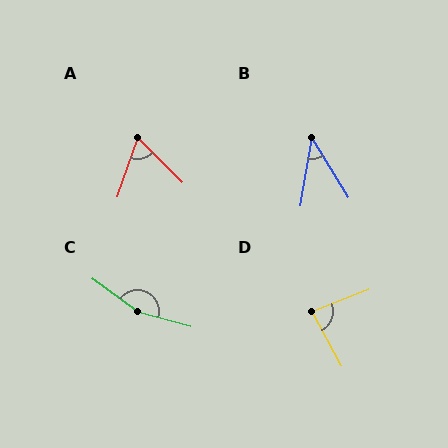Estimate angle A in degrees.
Approximately 64 degrees.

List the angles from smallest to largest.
B (42°), A (64°), D (83°), C (158°).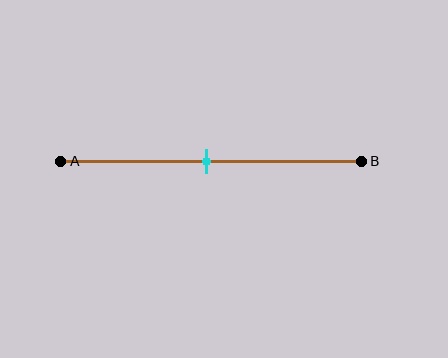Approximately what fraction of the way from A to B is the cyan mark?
The cyan mark is approximately 50% of the way from A to B.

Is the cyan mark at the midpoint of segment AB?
Yes, the mark is approximately at the midpoint.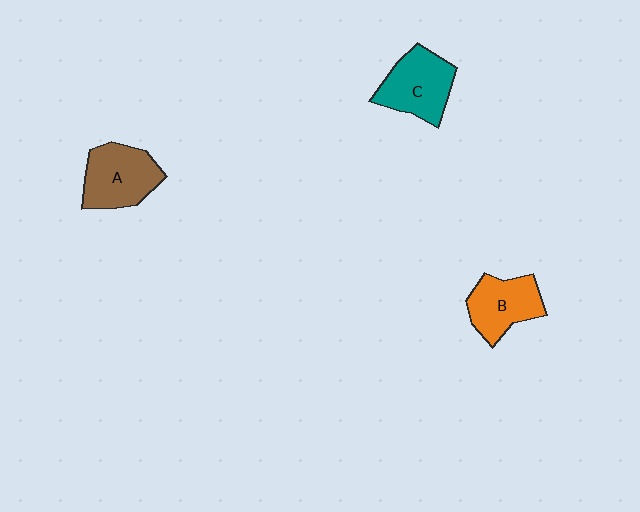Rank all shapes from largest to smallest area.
From largest to smallest: A (brown), C (teal), B (orange).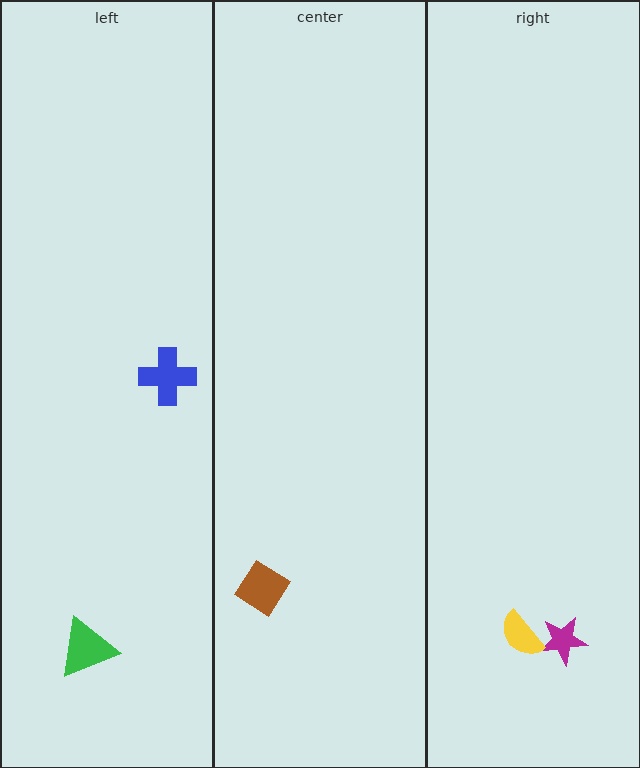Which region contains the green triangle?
The left region.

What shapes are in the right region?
The magenta star, the yellow semicircle.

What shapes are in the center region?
The brown diamond.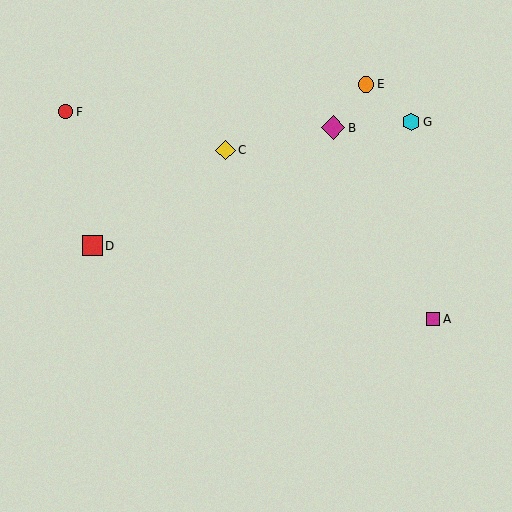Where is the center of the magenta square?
The center of the magenta square is at (433, 319).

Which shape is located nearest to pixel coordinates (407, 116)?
The cyan hexagon (labeled G) at (411, 122) is nearest to that location.